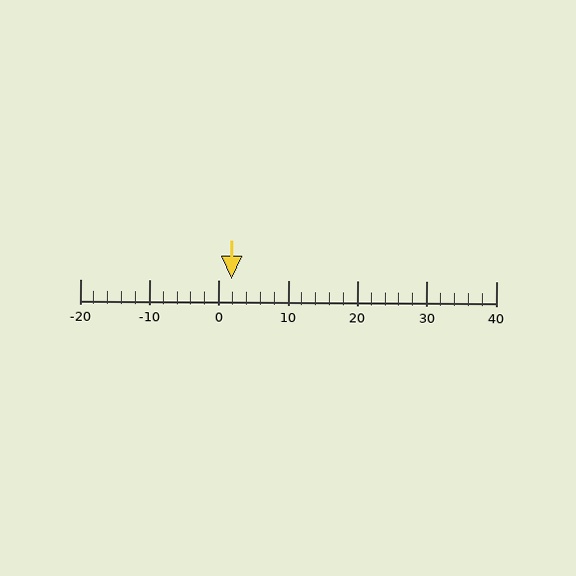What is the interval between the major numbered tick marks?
The major tick marks are spaced 10 units apart.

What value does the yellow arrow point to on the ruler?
The yellow arrow points to approximately 2.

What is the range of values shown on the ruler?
The ruler shows values from -20 to 40.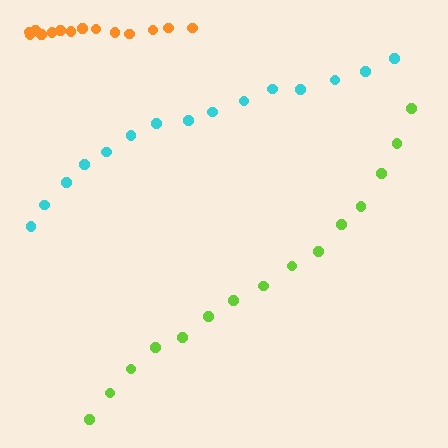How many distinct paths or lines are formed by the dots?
There are 3 distinct paths.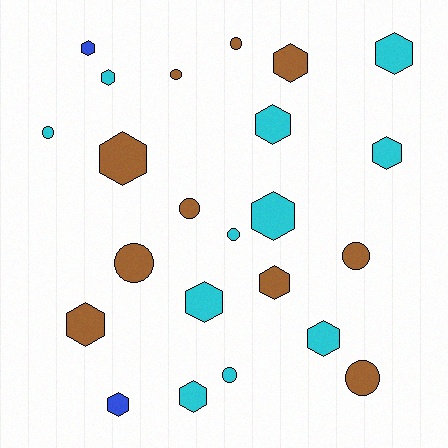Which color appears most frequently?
Cyan, with 11 objects.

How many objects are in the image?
There are 23 objects.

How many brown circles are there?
There are 6 brown circles.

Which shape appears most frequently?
Hexagon, with 14 objects.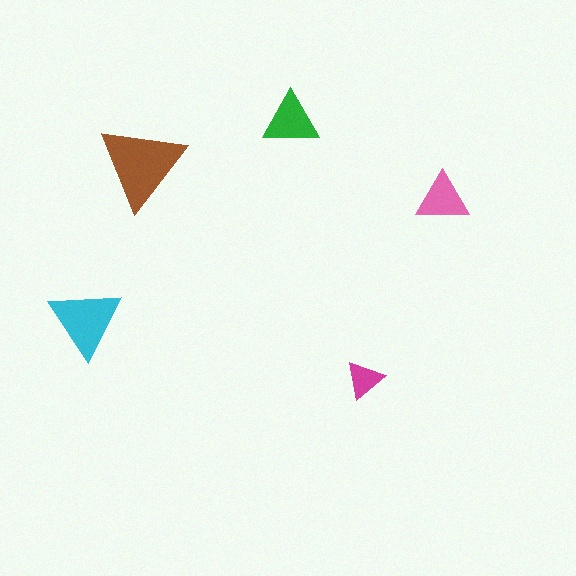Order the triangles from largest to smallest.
the brown one, the cyan one, the green one, the pink one, the magenta one.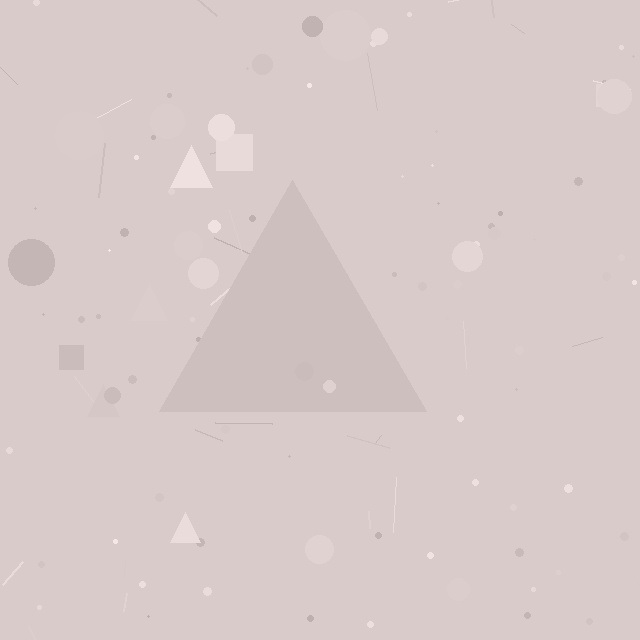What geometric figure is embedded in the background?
A triangle is embedded in the background.